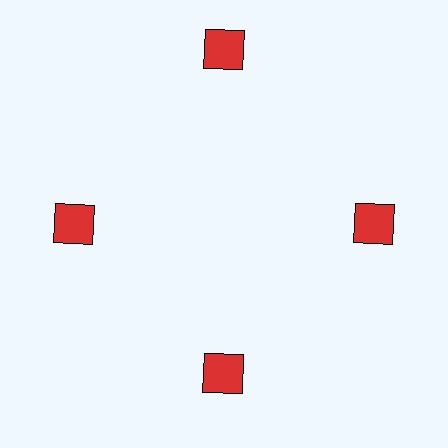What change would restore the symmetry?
The symmetry would be restored by moving it inward, back onto the ring so that all 4 squares sit at equal angles and equal distance from the center.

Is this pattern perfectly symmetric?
No. The 4 red squares are arranged in a ring, but one element near the 12 o'clock position is pushed outward from the center, breaking the 4-fold rotational symmetry.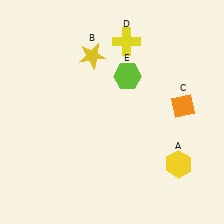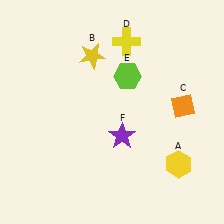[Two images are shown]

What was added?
A purple star (F) was added in Image 2.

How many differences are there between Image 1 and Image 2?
There is 1 difference between the two images.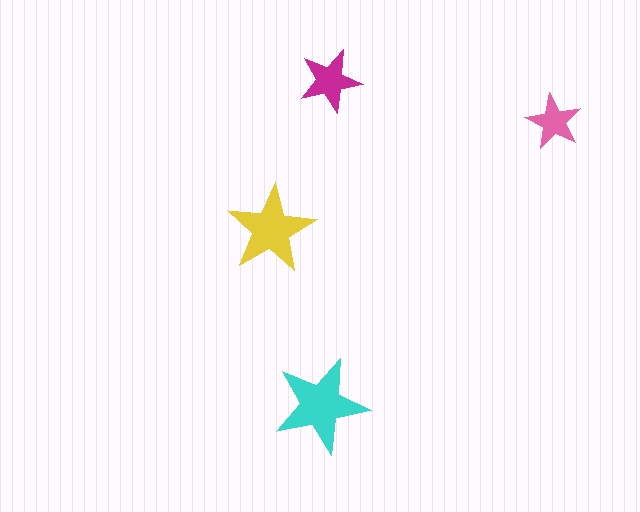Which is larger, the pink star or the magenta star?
The magenta one.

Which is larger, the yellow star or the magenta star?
The yellow one.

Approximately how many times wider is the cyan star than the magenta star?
About 1.5 times wider.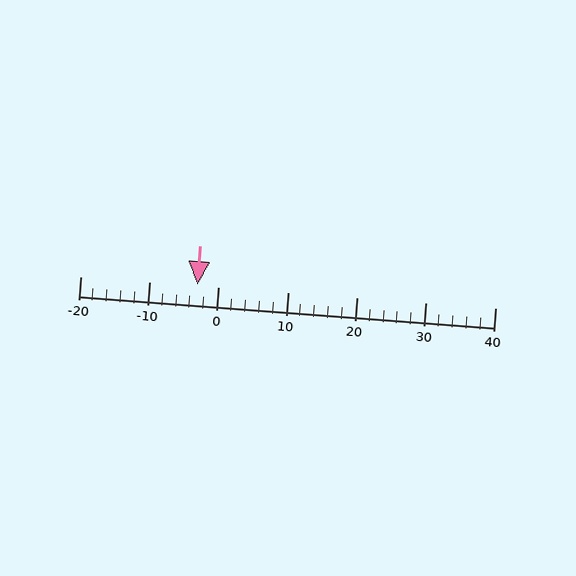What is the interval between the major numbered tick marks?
The major tick marks are spaced 10 units apart.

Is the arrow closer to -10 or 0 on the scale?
The arrow is closer to 0.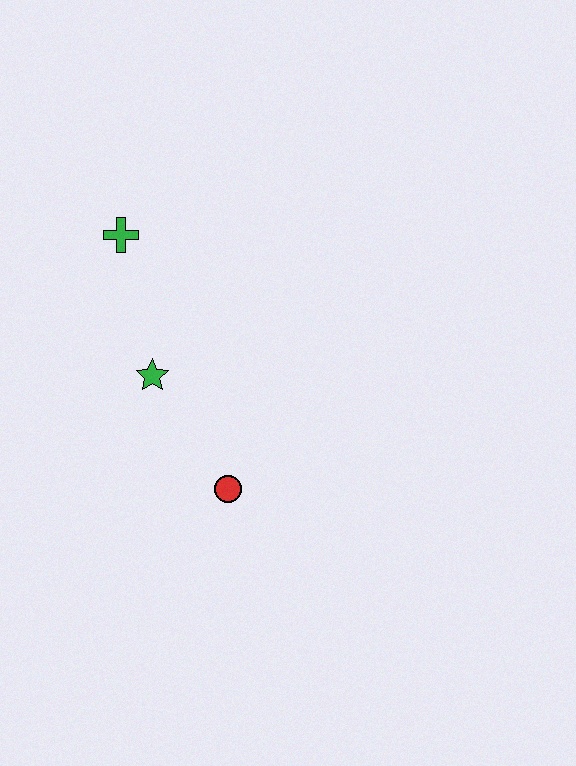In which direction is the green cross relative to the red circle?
The green cross is above the red circle.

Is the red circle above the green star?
No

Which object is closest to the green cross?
The green star is closest to the green cross.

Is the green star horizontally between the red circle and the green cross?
Yes